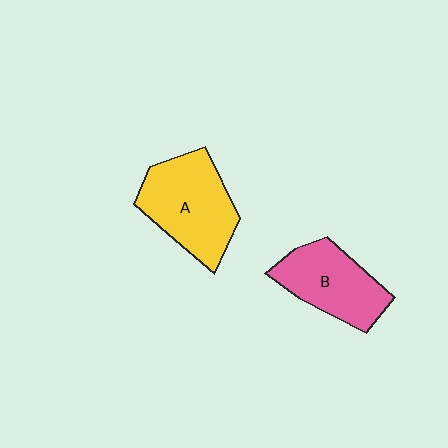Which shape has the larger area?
Shape A (yellow).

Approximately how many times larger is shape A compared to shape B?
Approximately 1.2 times.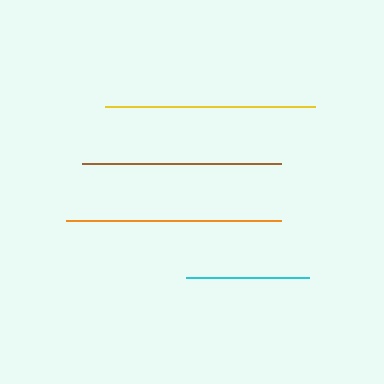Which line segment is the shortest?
The cyan line is the shortest at approximately 123 pixels.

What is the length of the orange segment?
The orange segment is approximately 215 pixels long.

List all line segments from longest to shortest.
From longest to shortest: orange, yellow, brown, cyan.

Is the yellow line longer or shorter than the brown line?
The yellow line is longer than the brown line.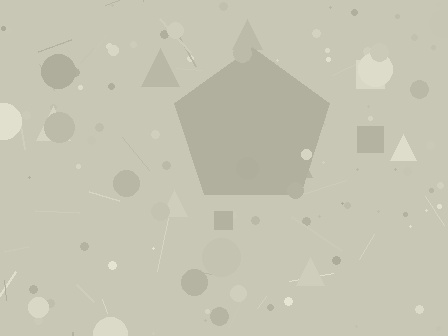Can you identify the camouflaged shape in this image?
The camouflaged shape is a pentagon.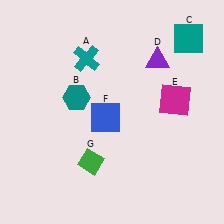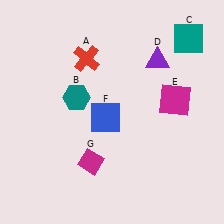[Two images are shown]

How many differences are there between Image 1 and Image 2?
There are 2 differences between the two images.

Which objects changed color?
A changed from teal to red. G changed from green to magenta.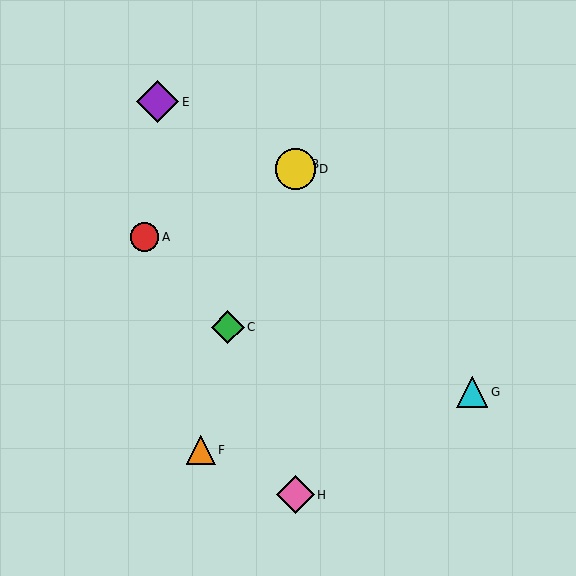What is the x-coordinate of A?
Object A is at x≈145.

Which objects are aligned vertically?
Objects B, D, H are aligned vertically.